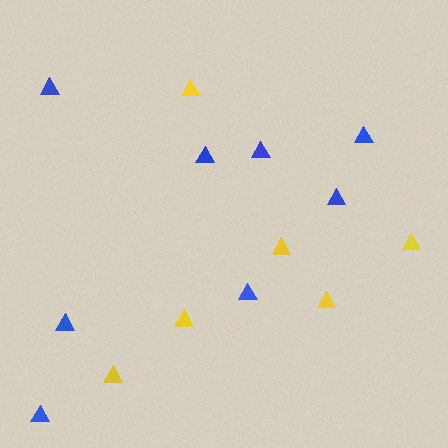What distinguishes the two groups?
There are 2 groups: one group of yellow triangles (6) and one group of blue triangles (8).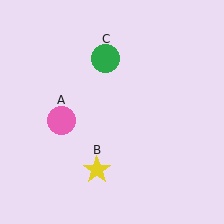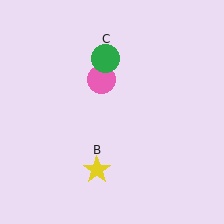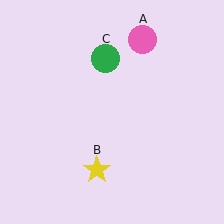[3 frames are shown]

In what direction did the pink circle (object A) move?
The pink circle (object A) moved up and to the right.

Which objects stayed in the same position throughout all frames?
Yellow star (object B) and green circle (object C) remained stationary.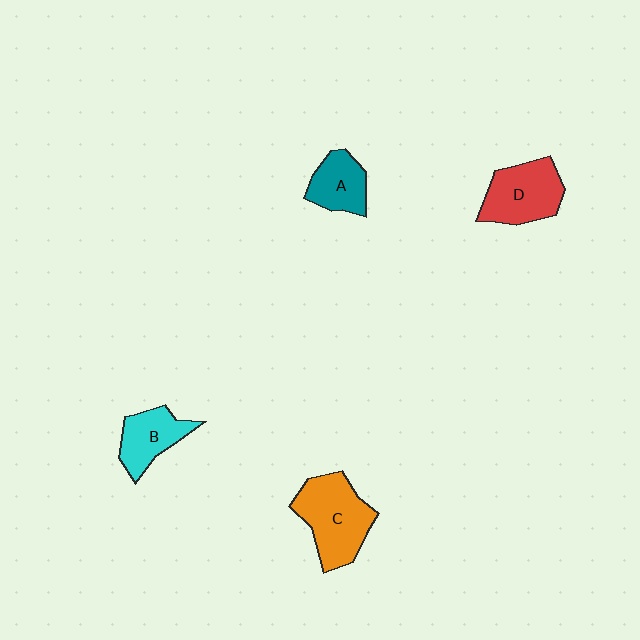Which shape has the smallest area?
Shape A (teal).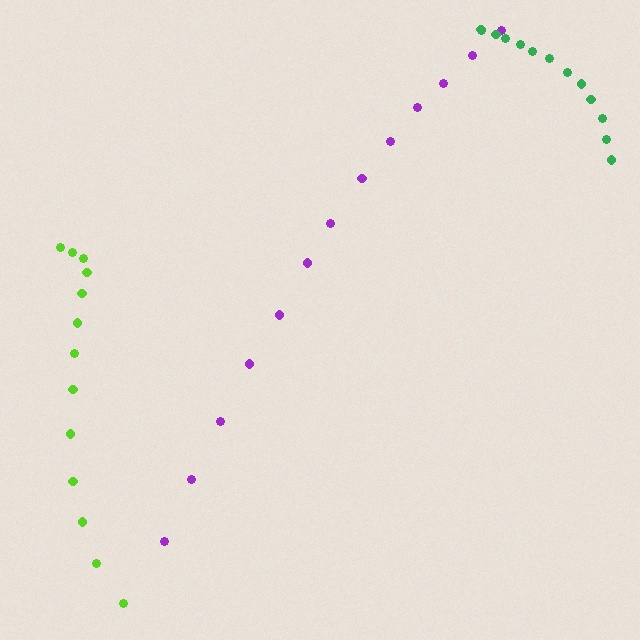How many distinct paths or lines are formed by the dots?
There are 3 distinct paths.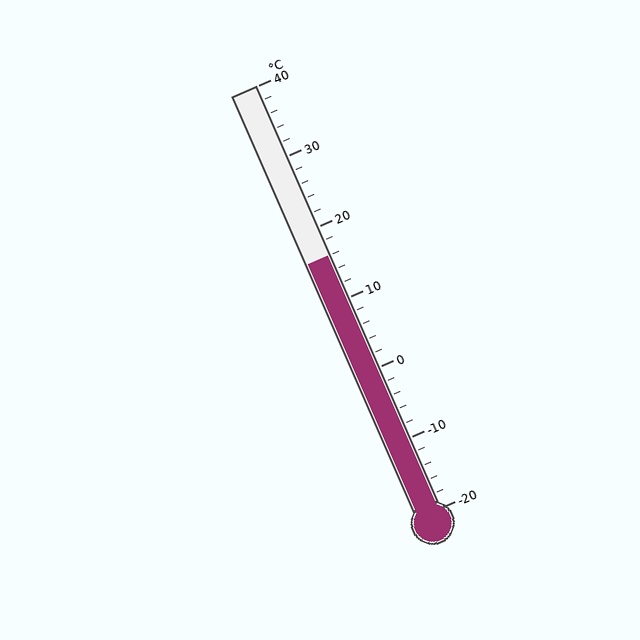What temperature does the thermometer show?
The thermometer shows approximately 16°C.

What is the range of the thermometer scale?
The thermometer scale ranges from -20°C to 40°C.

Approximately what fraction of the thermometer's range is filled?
The thermometer is filled to approximately 60% of its range.